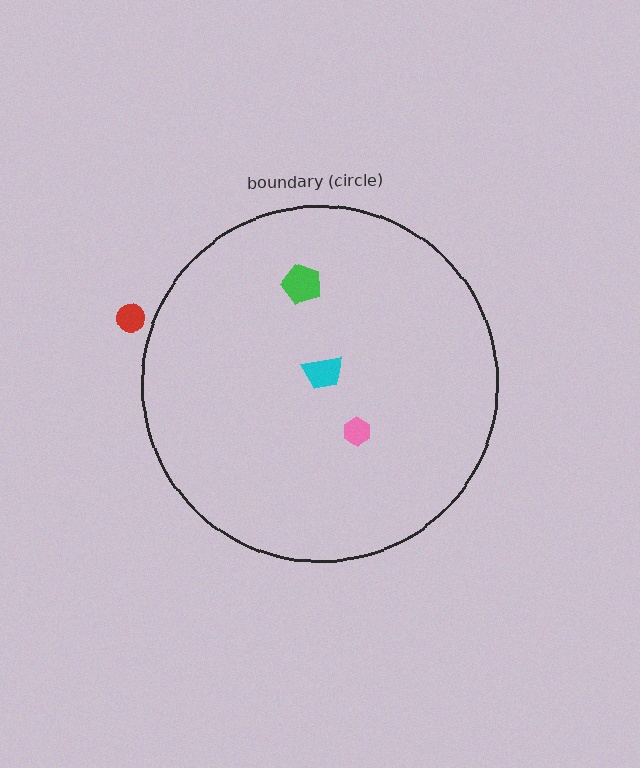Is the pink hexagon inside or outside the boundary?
Inside.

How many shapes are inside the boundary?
3 inside, 1 outside.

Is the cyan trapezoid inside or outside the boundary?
Inside.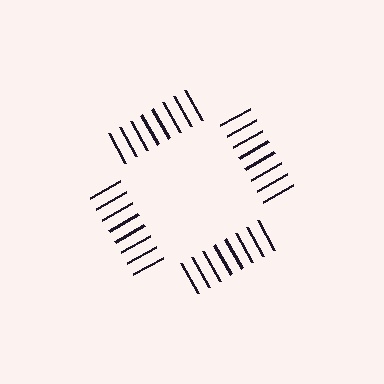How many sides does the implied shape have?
4 sides — the line-ends trace a square.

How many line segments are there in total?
32 — 8 along each of the 4 edges.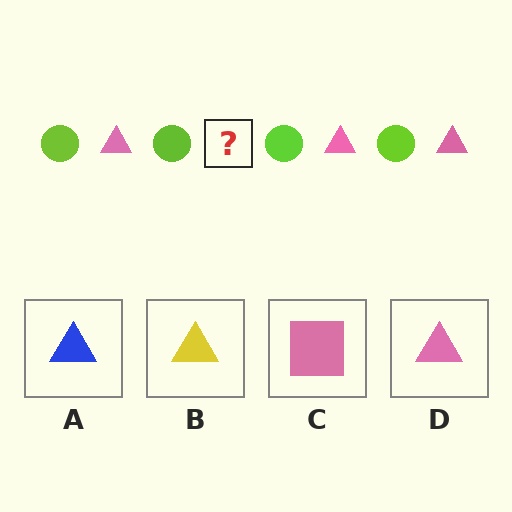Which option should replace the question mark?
Option D.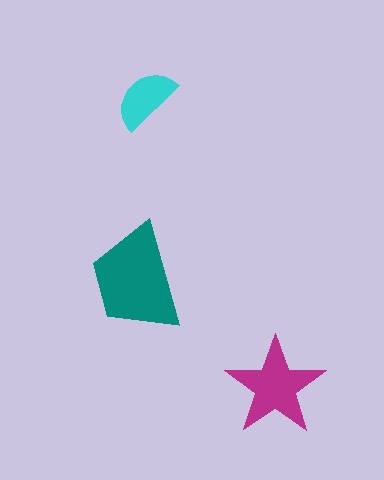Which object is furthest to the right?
The magenta star is rightmost.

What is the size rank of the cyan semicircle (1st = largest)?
3rd.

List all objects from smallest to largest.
The cyan semicircle, the magenta star, the teal trapezoid.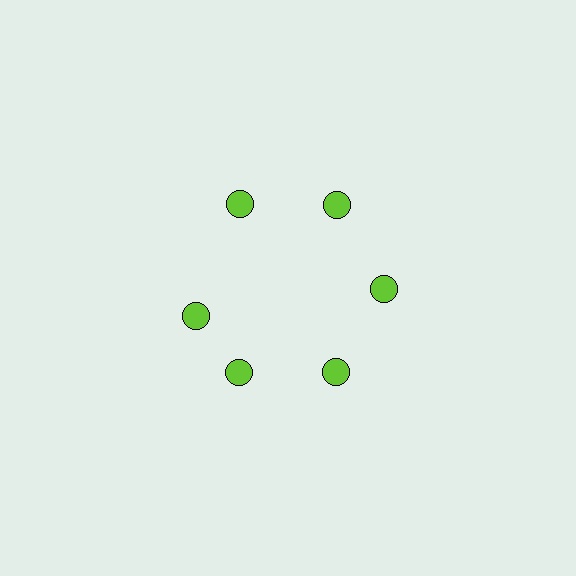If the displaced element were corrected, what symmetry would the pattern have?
It would have 6-fold rotational symmetry — the pattern would map onto itself every 60 degrees.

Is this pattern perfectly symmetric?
No. The 6 lime circles are arranged in a ring, but one element near the 9 o'clock position is rotated out of alignment along the ring, breaking the 6-fold rotational symmetry.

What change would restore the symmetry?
The symmetry would be restored by rotating it back into even spacing with its neighbors so that all 6 circles sit at equal angles and equal distance from the center.